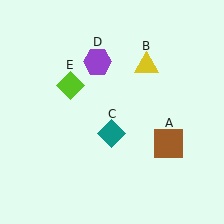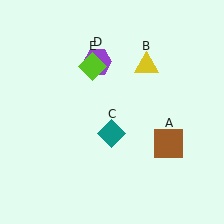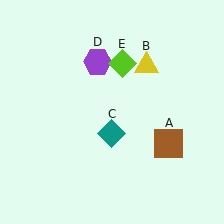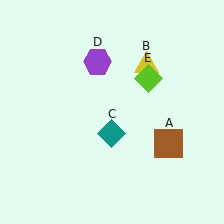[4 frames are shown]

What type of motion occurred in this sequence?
The lime diamond (object E) rotated clockwise around the center of the scene.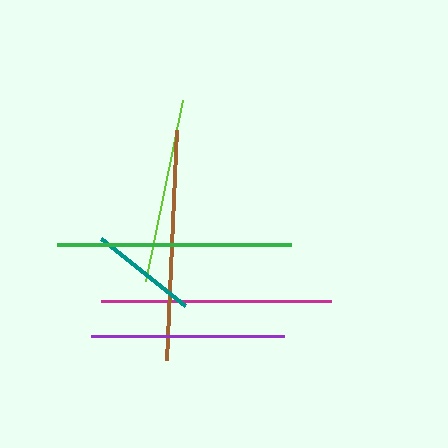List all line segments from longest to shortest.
From longest to shortest: green, magenta, brown, purple, lime, teal.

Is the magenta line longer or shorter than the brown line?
The magenta line is longer than the brown line.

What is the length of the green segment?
The green segment is approximately 234 pixels long.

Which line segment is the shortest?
The teal line is the shortest at approximately 108 pixels.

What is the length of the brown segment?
The brown segment is approximately 230 pixels long.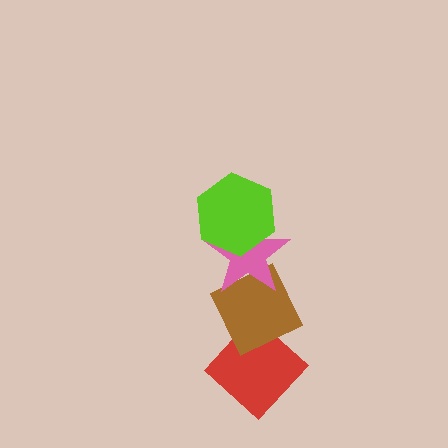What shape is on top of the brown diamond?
The pink star is on top of the brown diamond.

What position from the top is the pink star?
The pink star is 2nd from the top.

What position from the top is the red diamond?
The red diamond is 4th from the top.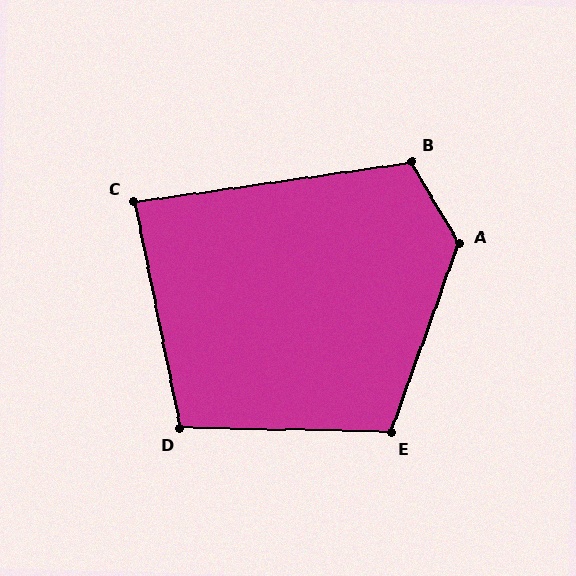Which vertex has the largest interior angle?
A, at approximately 130 degrees.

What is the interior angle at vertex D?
Approximately 103 degrees (obtuse).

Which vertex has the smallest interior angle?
C, at approximately 87 degrees.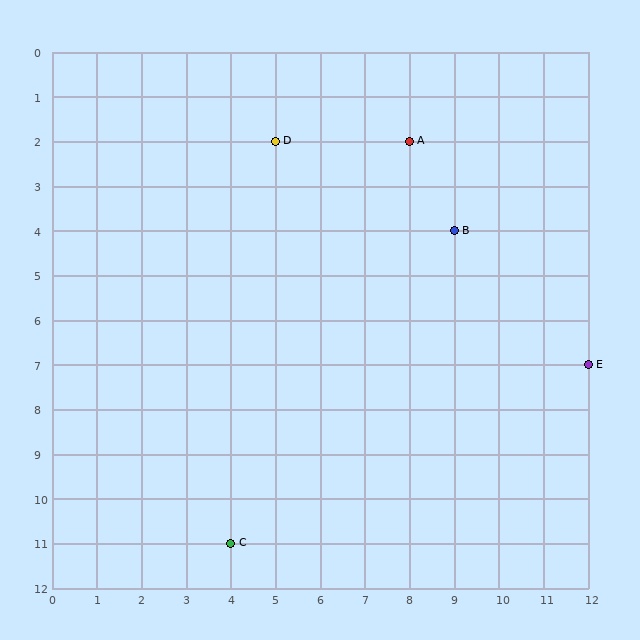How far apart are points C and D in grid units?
Points C and D are 1 column and 9 rows apart (about 9.1 grid units diagonally).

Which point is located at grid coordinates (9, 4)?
Point B is at (9, 4).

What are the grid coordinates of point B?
Point B is at grid coordinates (9, 4).